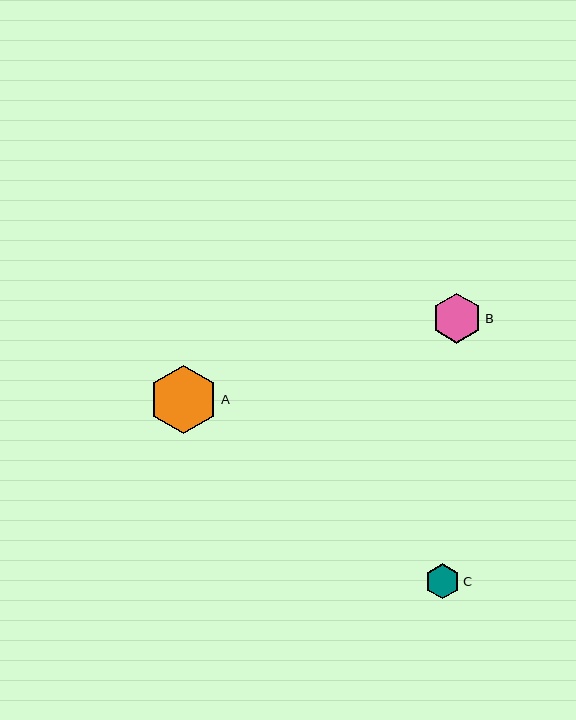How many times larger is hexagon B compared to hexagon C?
Hexagon B is approximately 1.4 times the size of hexagon C.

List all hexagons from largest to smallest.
From largest to smallest: A, B, C.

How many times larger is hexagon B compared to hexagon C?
Hexagon B is approximately 1.4 times the size of hexagon C.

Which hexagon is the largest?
Hexagon A is the largest with a size of approximately 69 pixels.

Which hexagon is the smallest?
Hexagon C is the smallest with a size of approximately 35 pixels.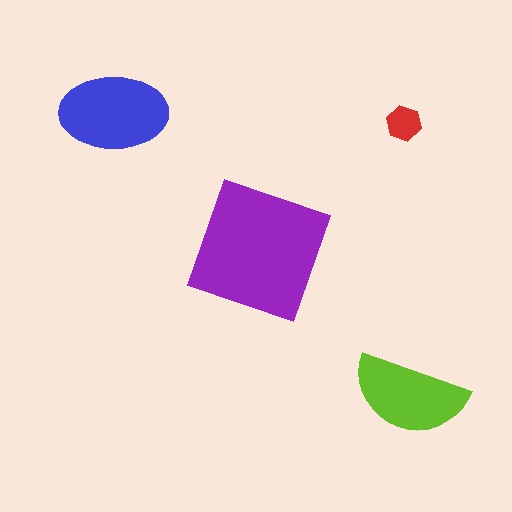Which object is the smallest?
The red hexagon.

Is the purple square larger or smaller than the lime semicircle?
Larger.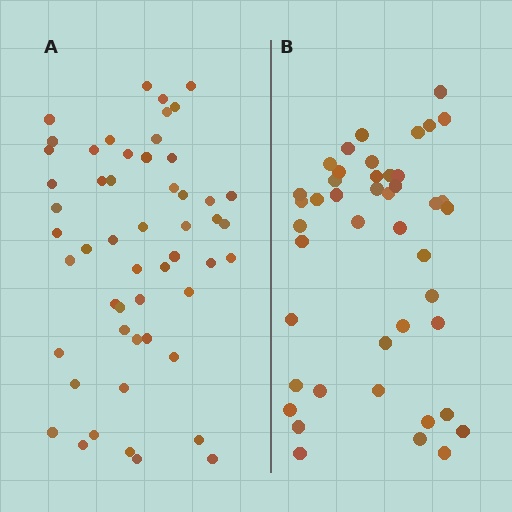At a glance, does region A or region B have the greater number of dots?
Region A (the left region) has more dots.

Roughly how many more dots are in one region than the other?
Region A has roughly 8 or so more dots than region B.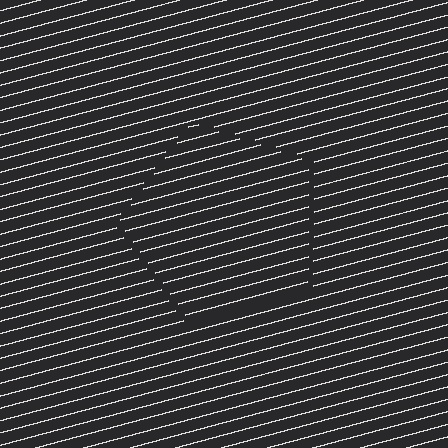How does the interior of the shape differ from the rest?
The interior of the shape contains the same grating, shifted by half a period — the contour is defined by the phase discontinuity where line-ends from the inner and outer gratings abut.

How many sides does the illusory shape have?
5 sides — the line-ends trace a pentagon.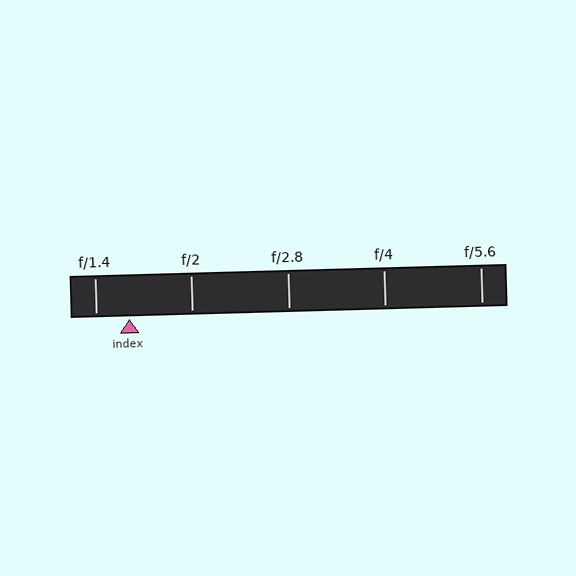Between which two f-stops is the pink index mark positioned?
The index mark is between f/1.4 and f/2.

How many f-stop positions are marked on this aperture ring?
There are 5 f-stop positions marked.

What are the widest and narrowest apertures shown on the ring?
The widest aperture shown is f/1.4 and the narrowest is f/5.6.